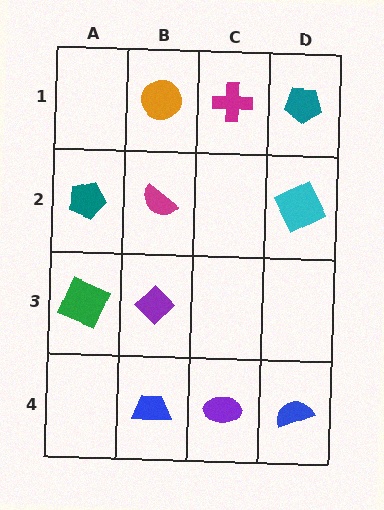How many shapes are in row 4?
3 shapes.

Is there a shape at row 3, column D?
No, that cell is empty.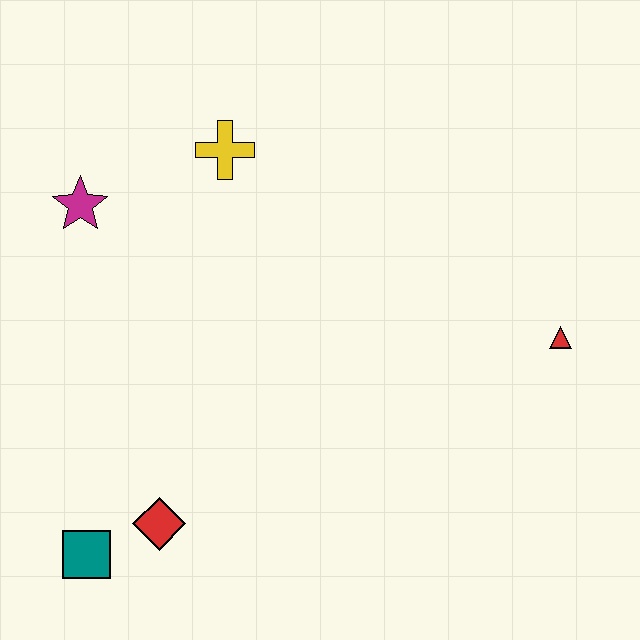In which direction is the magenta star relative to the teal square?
The magenta star is above the teal square.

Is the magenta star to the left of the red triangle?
Yes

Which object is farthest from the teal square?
The red triangle is farthest from the teal square.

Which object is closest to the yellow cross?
The magenta star is closest to the yellow cross.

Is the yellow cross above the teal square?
Yes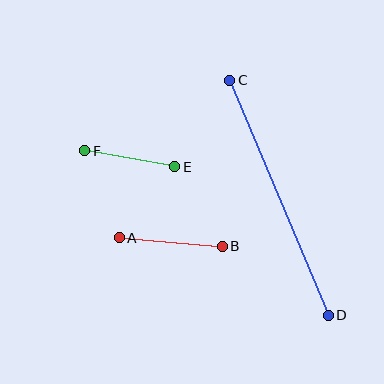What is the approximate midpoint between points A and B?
The midpoint is at approximately (171, 242) pixels.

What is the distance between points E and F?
The distance is approximately 92 pixels.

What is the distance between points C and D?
The distance is approximately 255 pixels.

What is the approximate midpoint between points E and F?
The midpoint is at approximately (130, 159) pixels.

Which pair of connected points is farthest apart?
Points C and D are farthest apart.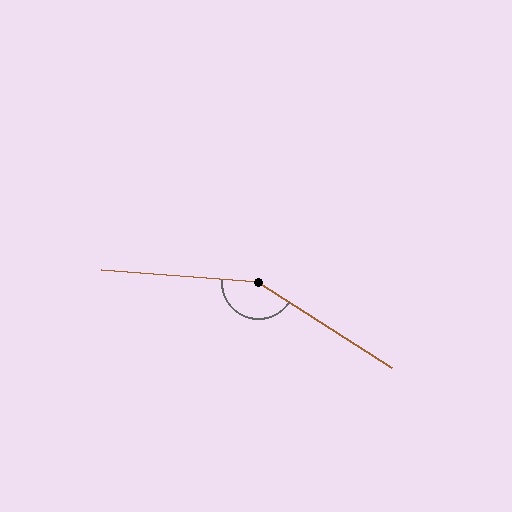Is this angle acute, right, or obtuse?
It is obtuse.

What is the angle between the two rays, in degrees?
Approximately 152 degrees.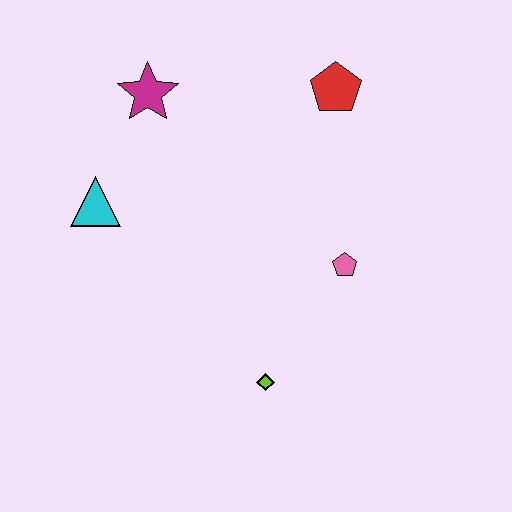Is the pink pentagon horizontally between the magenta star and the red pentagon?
No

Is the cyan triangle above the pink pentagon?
Yes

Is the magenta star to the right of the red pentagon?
No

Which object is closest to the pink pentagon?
The lime diamond is closest to the pink pentagon.